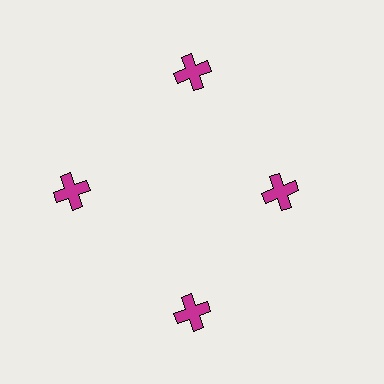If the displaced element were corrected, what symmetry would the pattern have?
It would have 4-fold rotational symmetry — the pattern would map onto itself every 90 degrees.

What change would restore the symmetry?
The symmetry would be restored by moving it outward, back onto the ring so that all 4 crosses sit at equal angles and equal distance from the center.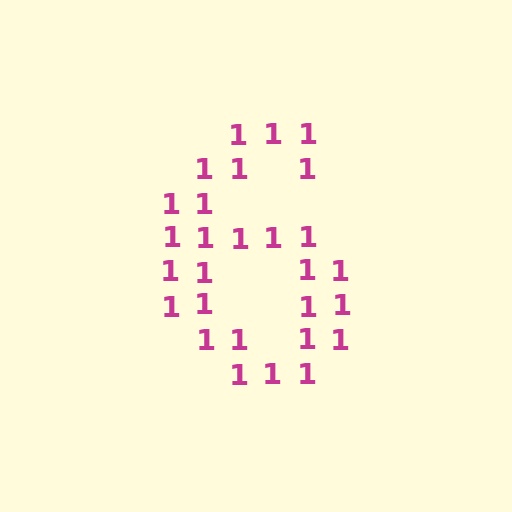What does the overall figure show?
The overall figure shows the digit 6.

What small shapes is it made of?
It is made of small digit 1's.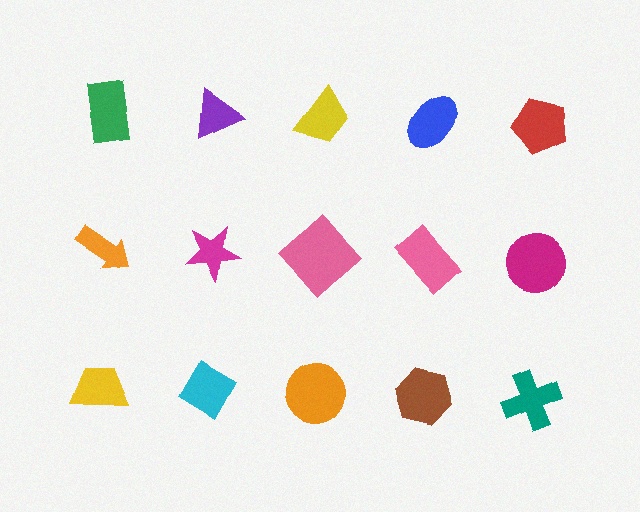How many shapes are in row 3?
5 shapes.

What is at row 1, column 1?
A green rectangle.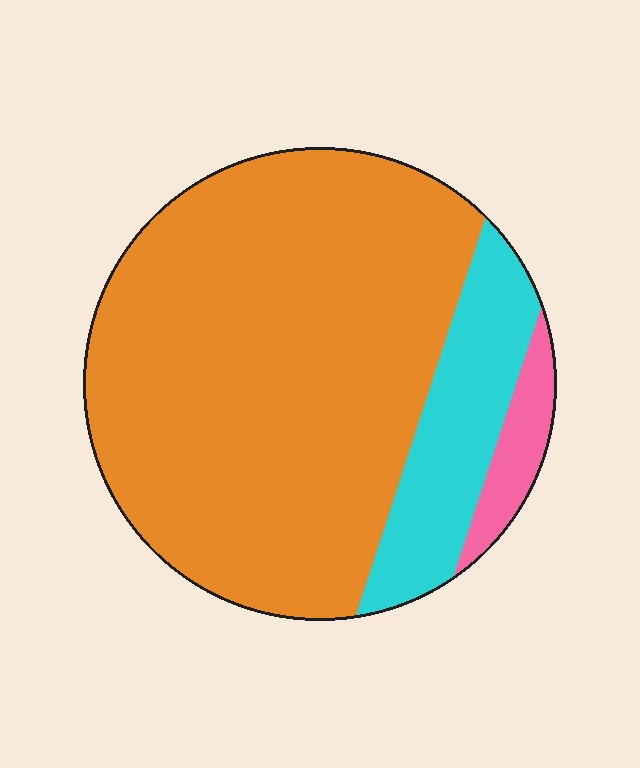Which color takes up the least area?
Pink, at roughly 5%.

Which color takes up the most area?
Orange, at roughly 75%.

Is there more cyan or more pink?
Cyan.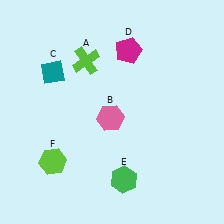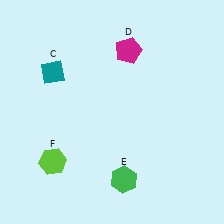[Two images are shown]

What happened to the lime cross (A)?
The lime cross (A) was removed in Image 2. It was in the top-left area of Image 1.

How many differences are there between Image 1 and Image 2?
There are 2 differences between the two images.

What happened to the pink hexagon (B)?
The pink hexagon (B) was removed in Image 2. It was in the bottom-left area of Image 1.